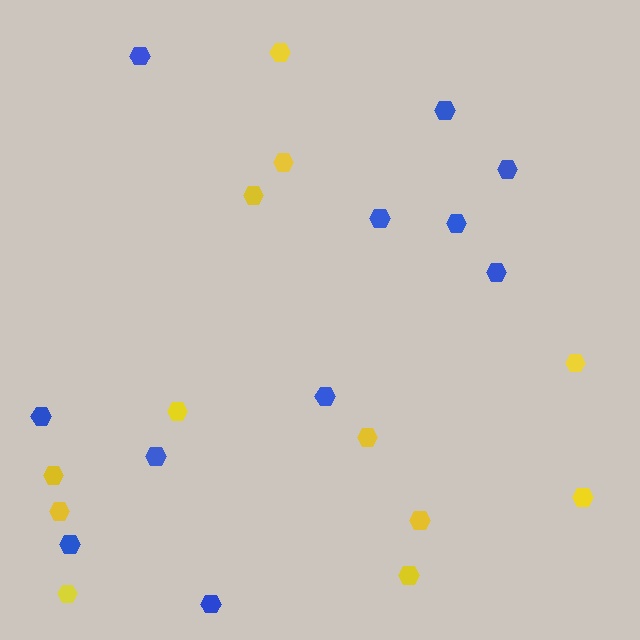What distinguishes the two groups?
There are 2 groups: one group of blue hexagons (11) and one group of yellow hexagons (12).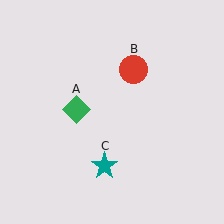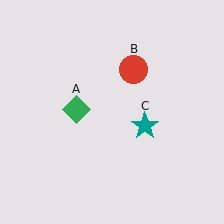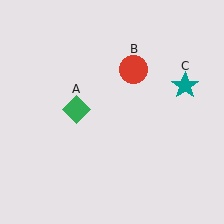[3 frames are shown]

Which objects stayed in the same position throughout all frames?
Green diamond (object A) and red circle (object B) remained stationary.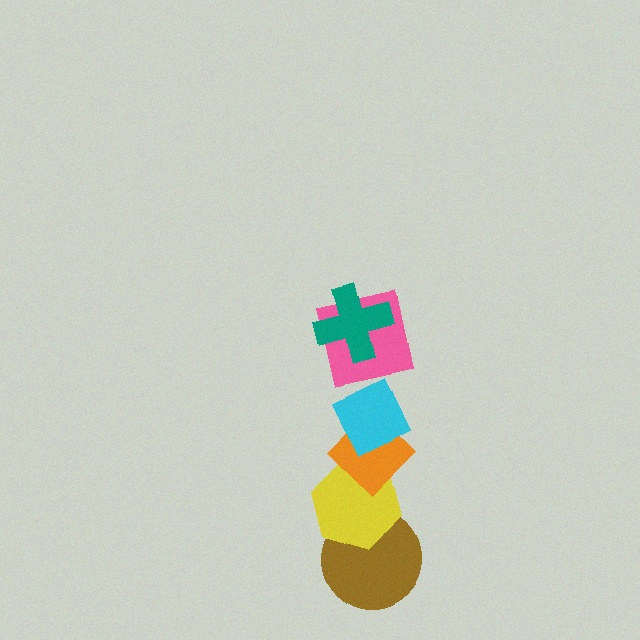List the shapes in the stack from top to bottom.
From top to bottom: the teal cross, the pink square, the cyan diamond, the orange diamond, the yellow hexagon, the brown circle.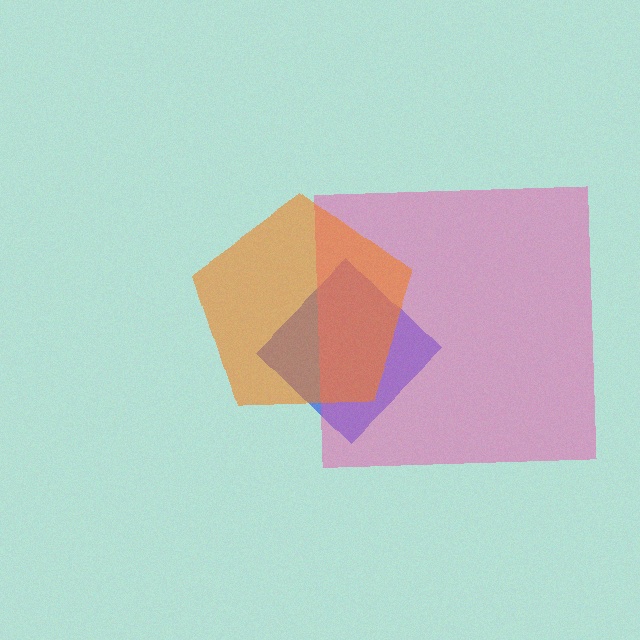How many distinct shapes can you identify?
There are 3 distinct shapes: a blue diamond, a pink square, an orange pentagon.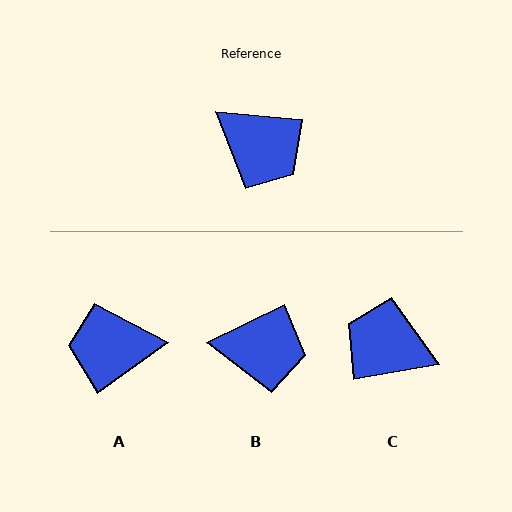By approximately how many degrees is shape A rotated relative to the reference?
Approximately 139 degrees clockwise.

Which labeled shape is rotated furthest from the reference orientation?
C, about 165 degrees away.